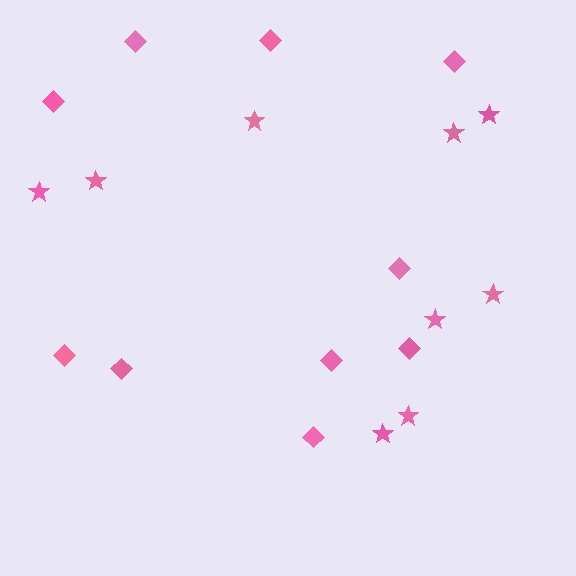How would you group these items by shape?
There are 2 groups: one group of diamonds (10) and one group of stars (9).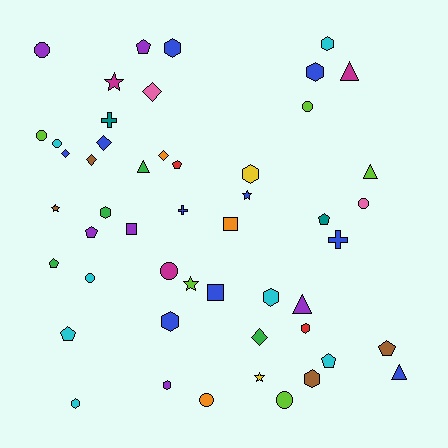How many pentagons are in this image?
There are 8 pentagons.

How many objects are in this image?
There are 50 objects.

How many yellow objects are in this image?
There are 2 yellow objects.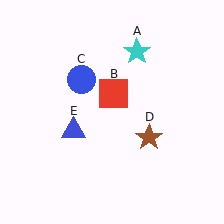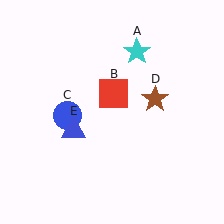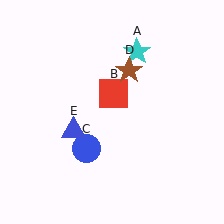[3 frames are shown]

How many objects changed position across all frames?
2 objects changed position: blue circle (object C), brown star (object D).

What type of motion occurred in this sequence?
The blue circle (object C), brown star (object D) rotated counterclockwise around the center of the scene.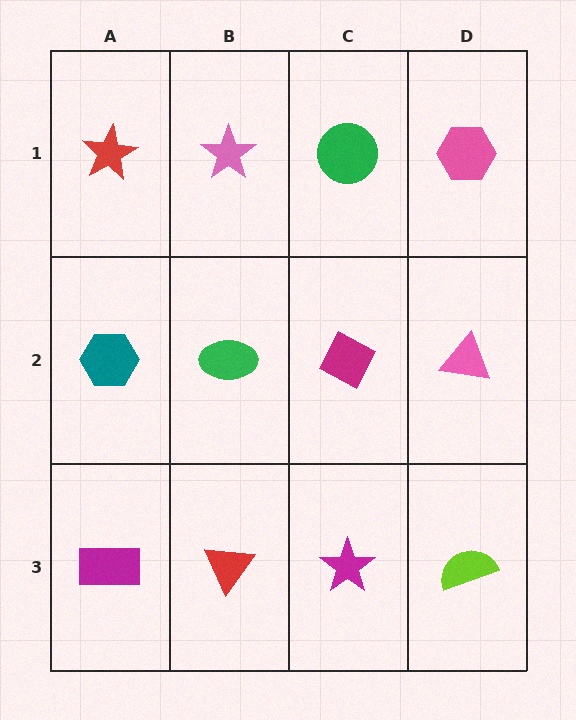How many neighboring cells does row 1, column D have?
2.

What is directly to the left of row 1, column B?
A red star.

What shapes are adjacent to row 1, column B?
A green ellipse (row 2, column B), a red star (row 1, column A), a green circle (row 1, column C).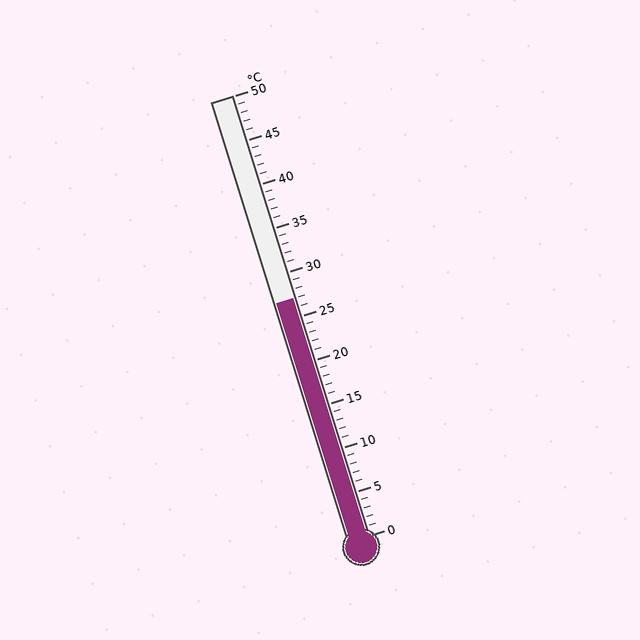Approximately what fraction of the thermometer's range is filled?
The thermometer is filled to approximately 55% of its range.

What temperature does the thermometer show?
The thermometer shows approximately 27°C.